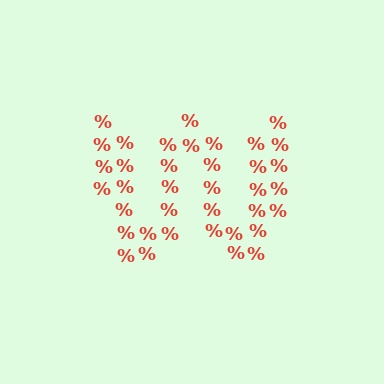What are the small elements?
The small elements are percent signs.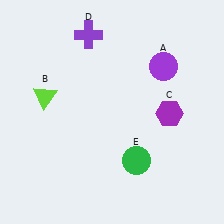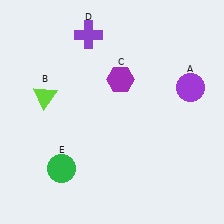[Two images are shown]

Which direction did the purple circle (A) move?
The purple circle (A) moved right.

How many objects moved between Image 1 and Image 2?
3 objects moved between the two images.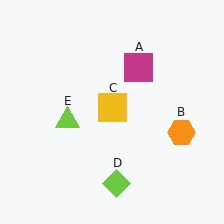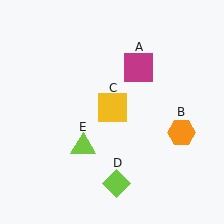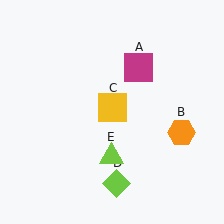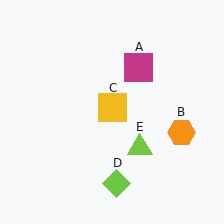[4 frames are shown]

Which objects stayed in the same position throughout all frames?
Magenta square (object A) and orange hexagon (object B) and yellow square (object C) and lime diamond (object D) remained stationary.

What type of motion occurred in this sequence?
The lime triangle (object E) rotated counterclockwise around the center of the scene.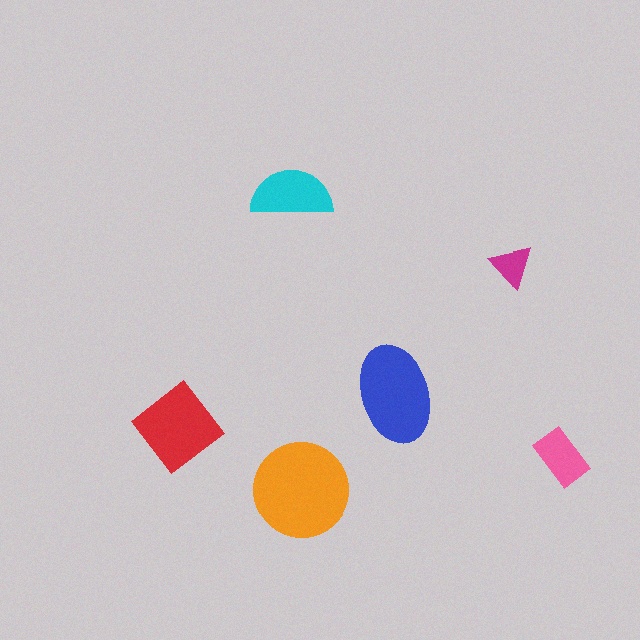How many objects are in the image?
There are 6 objects in the image.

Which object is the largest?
The orange circle.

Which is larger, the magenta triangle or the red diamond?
The red diamond.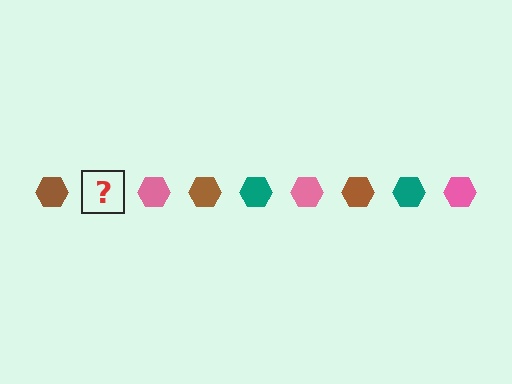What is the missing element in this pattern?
The missing element is a teal hexagon.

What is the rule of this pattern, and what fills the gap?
The rule is that the pattern cycles through brown, teal, pink hexagons. The gap should be filled with a teal hexagon.